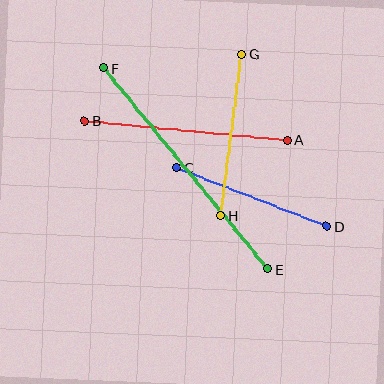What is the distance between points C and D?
The distance is approximately 161 pixels.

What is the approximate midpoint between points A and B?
The midpoint is at approximately (186, 130) pixels.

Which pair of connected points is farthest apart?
Points E and F are farthest apart.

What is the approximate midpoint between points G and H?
The midpoint is at approximately (231, 135) pixels.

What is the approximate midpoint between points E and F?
The midpoint is at approximately (186, 168) pixels.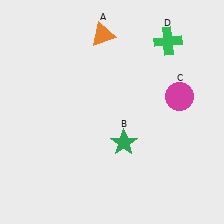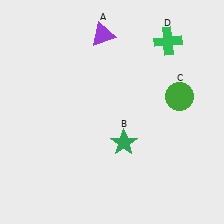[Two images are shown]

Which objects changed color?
A changed from orange to purple. C changed from magenta to green.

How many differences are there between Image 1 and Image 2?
There are 2 differences between the two images.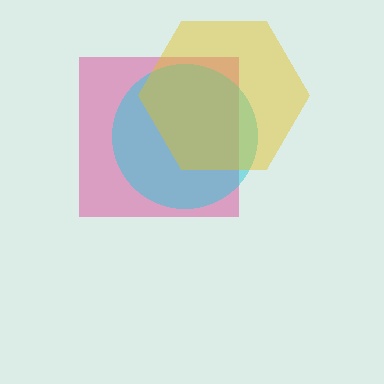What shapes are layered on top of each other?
The layered shapes are: a pink square, a cyan circle, a yellow hexagon.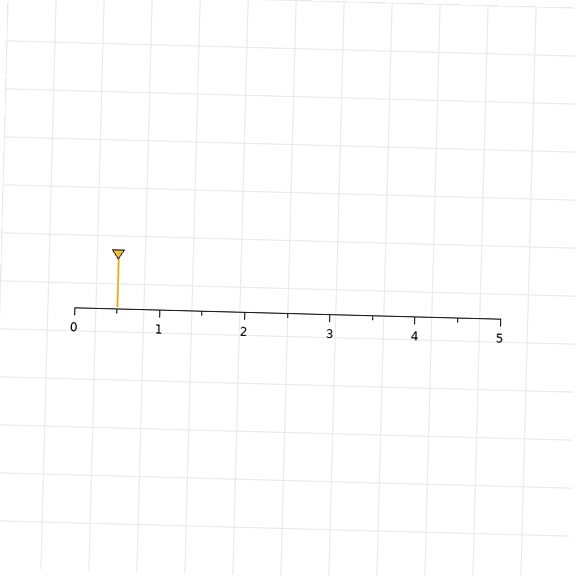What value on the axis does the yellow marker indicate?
The marker indicates approximately 0.5.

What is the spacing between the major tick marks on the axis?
The major ticks are spaced 1 apart.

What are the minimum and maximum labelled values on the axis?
The axis runs from 0 to 5.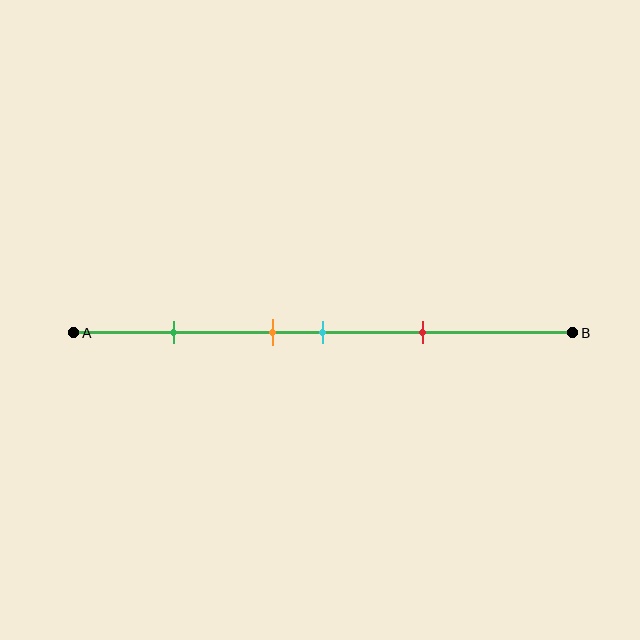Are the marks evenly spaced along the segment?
No, the marks are not evenly spaced.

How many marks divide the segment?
There are 4 marks dividing the segment.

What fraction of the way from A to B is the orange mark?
The orange mark is approximately 40% (0.4) of the way from A to B.